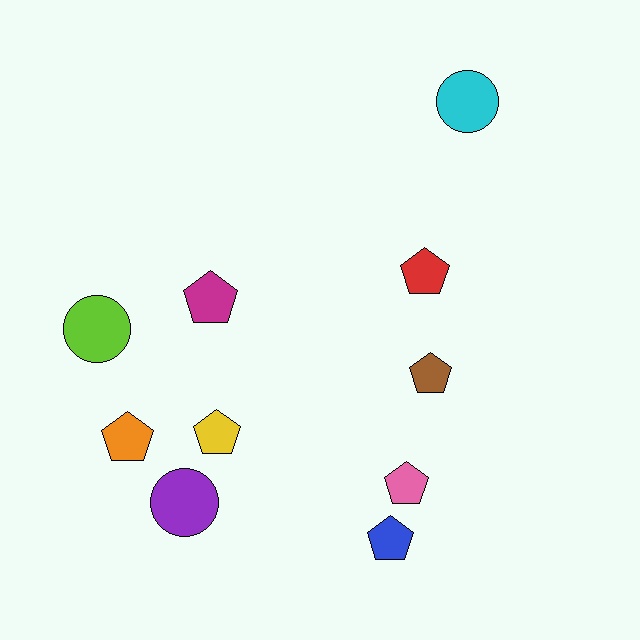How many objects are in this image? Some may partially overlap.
There are 10 objects.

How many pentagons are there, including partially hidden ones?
There are 7 pentagons.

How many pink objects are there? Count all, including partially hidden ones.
There is 1 pink object.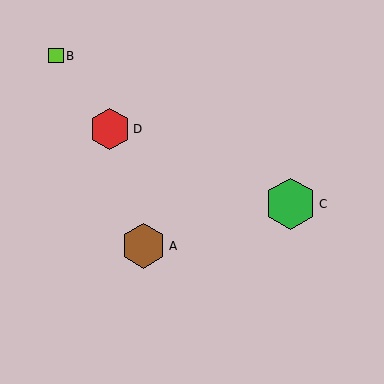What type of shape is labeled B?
Shape B is a lime square.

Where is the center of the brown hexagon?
The center of the brown hexagon is at (143, 246).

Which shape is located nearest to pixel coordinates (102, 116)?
The red hexagon (labeled D) at (110, 129) is nearest to that location.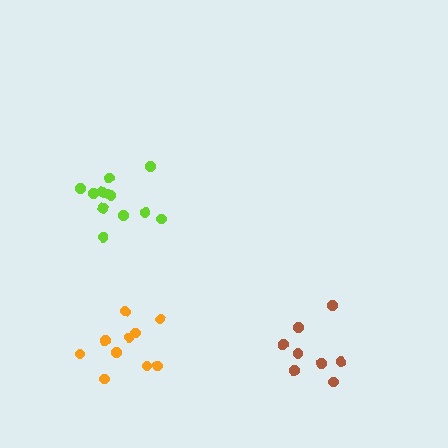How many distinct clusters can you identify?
There are 3 distinct clusters.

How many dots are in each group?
Group 1: 10 dots, Group 2: 12 dots, Group 3: 8 dots (30 total).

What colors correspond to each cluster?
The clusters are colored: orange, lime, brown.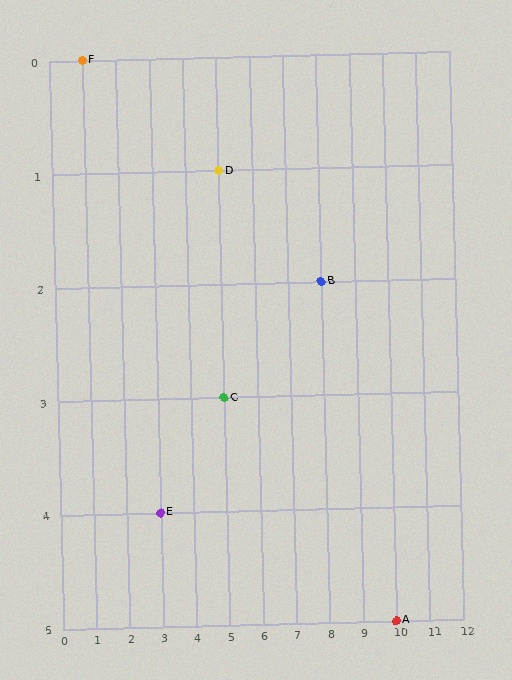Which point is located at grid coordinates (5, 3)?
Point C is at (5, 3).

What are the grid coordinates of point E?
Point E is at grid coordinates (3, 4).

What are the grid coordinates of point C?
Point C is at grid coordinates (5, 3).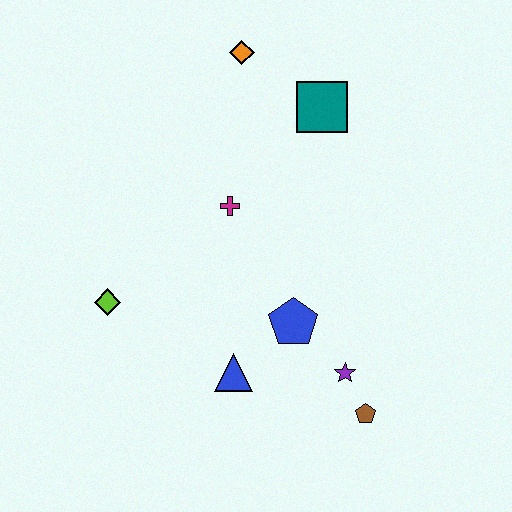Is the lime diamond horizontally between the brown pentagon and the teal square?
No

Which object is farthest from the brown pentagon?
The orange diamond is farthest from the brown pentagon.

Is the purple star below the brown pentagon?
No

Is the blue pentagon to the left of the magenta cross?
No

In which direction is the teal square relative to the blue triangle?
The teal square is above the blue triangle.